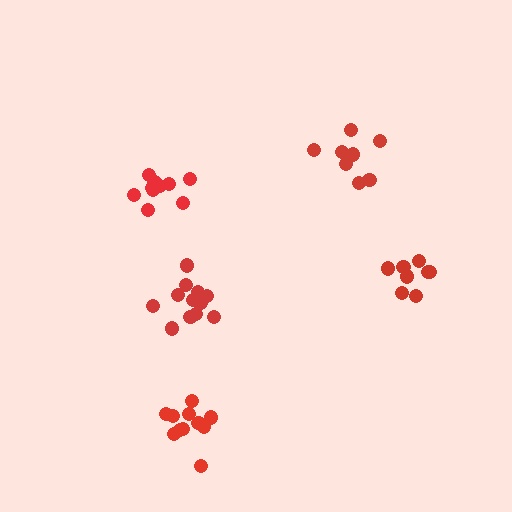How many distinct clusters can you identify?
There are 5 distinct clusters.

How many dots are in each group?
Group 1: 12 dots, Group 2: 8 dots, Group 3: 10 dots, Group 4: 11 dots, Group 5: 8 dots (49 total).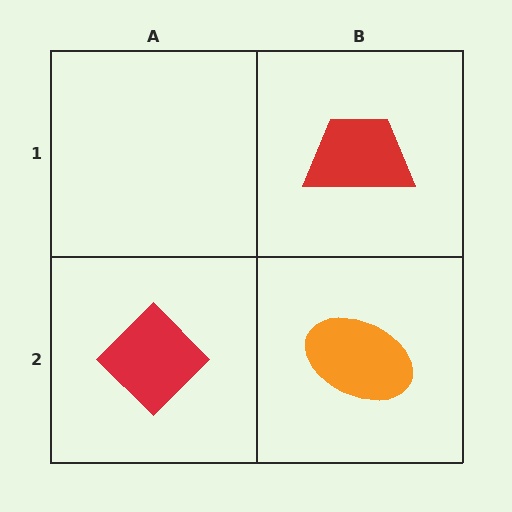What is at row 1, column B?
A red trapezoid.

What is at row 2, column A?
A red diamond.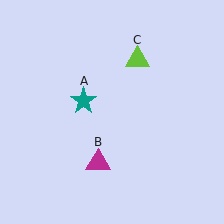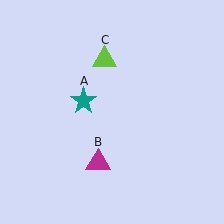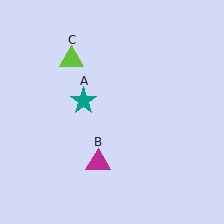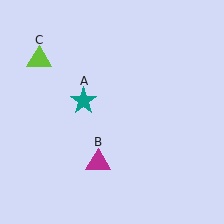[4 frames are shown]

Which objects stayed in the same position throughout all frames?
Teal star (object A) and magenta triangle (object B) remained stationary.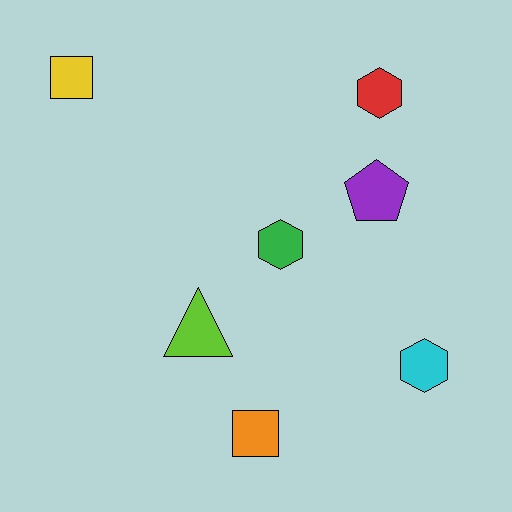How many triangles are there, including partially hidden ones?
There is 1 triangle.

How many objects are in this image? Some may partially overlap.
There are 7 objects.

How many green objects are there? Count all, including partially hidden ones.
There is 1 green object.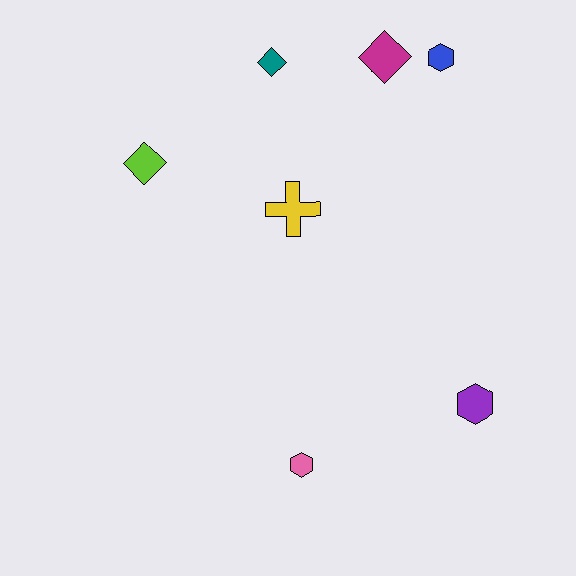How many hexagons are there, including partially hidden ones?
There are 3 hexagons.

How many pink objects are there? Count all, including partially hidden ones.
There is 1 pink object.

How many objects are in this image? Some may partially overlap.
There are 7 objects.